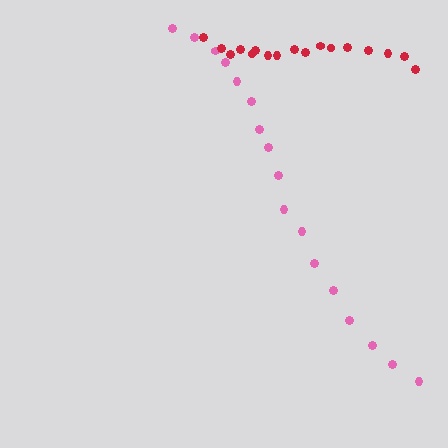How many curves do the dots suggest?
There are 2 distinct paths.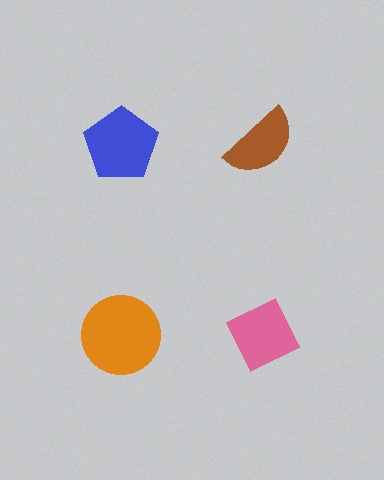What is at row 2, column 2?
A pink diamond.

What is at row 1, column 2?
A brown semicircle.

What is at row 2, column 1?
An orange circle.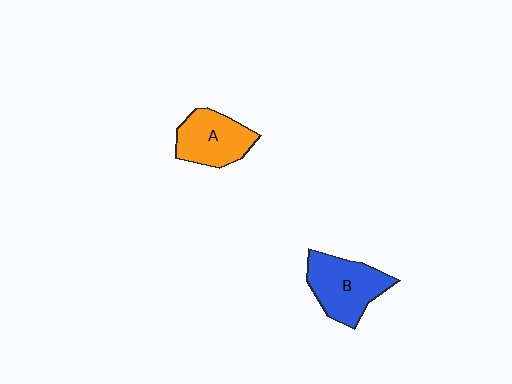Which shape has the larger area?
Shape B (blue).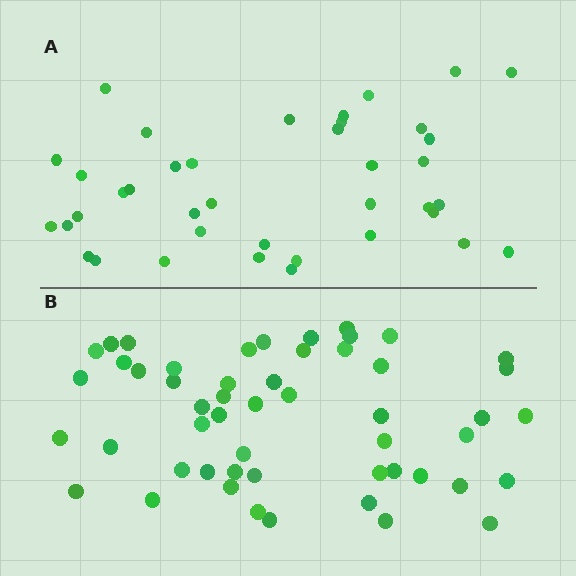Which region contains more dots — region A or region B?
Region B (the bottom region) has more dots.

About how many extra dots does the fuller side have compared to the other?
Region B has approximately 15 more dots than region A.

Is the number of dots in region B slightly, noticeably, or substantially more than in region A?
Region B has noticeably more, but not dramatically so. The ratio is roughly 1.3 to 1.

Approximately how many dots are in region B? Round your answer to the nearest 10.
About 50 dots. (The exact count is 52, which rounds to 50.)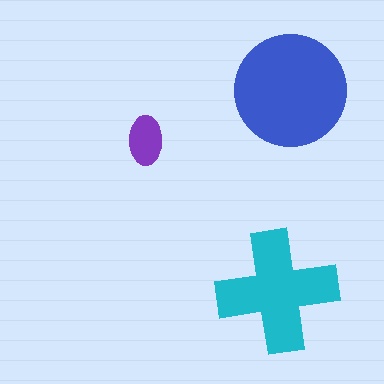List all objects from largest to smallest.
The blue circle, the cyan cross, the purple ellipse.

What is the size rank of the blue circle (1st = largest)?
1st.